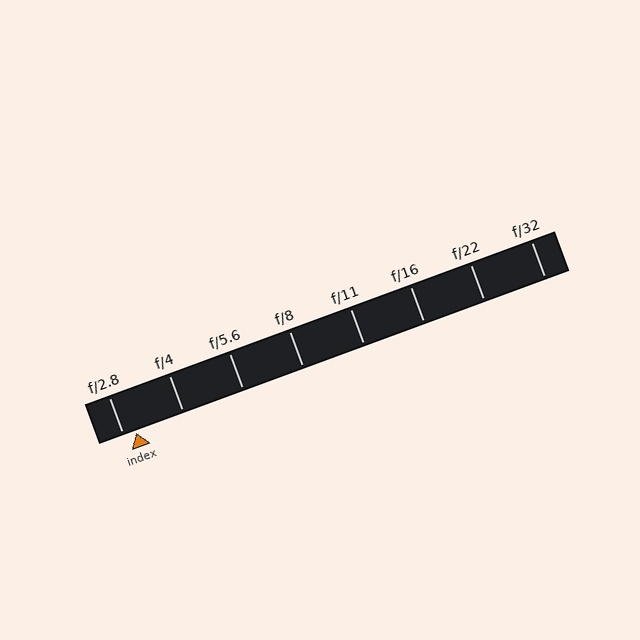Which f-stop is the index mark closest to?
The index mark is closest to f/2.8.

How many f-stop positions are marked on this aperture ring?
There are 8 f-stop positions marked.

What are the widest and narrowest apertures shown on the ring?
The widest aperture shown is f/2.8 and the narrowest is f/32.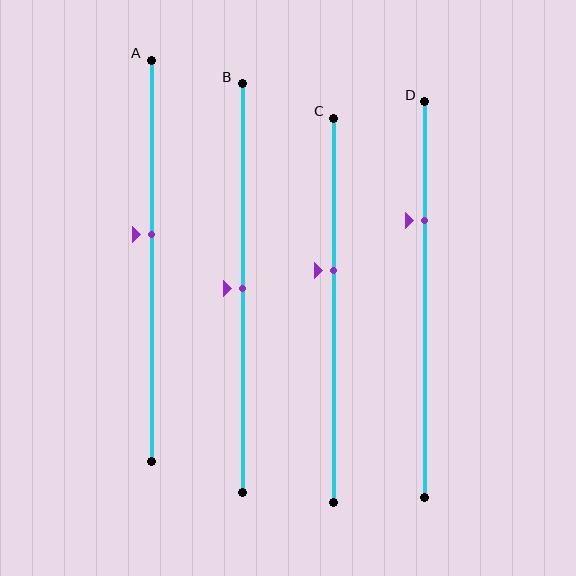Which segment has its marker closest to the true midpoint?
Segment B has its marker closest to the true midpoint.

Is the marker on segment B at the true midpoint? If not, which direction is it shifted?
Yes, the marker on segment B is at the true midpoint.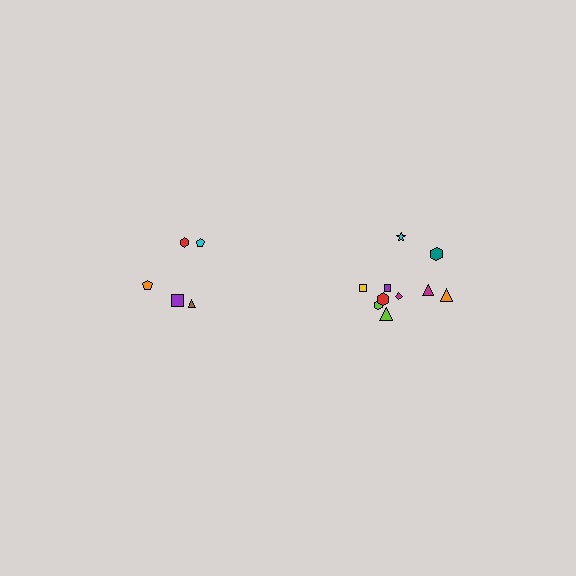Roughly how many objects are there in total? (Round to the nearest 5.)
Roughly 15 objects in total.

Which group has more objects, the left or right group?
The right group.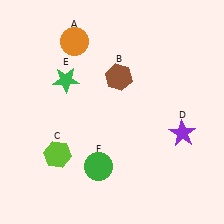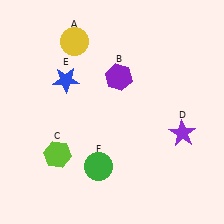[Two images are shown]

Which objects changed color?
A changed from orange to yellow. B changed from brown to purple. E changed from green to blue.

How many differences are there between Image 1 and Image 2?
There are 3 differences between the two images.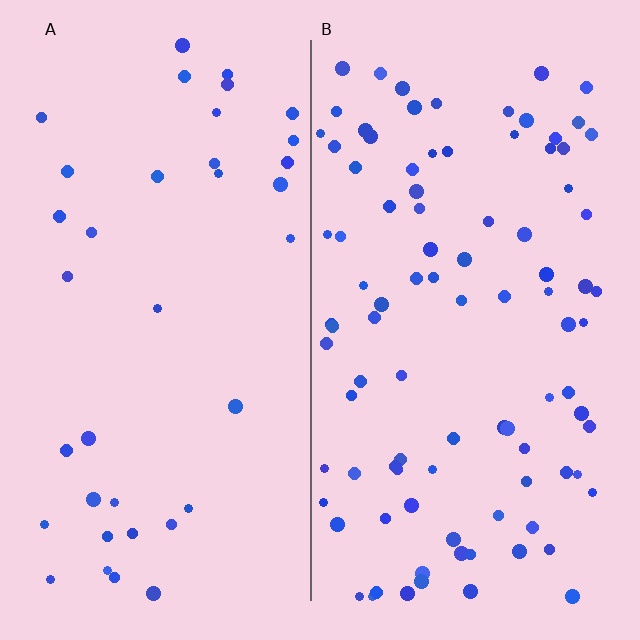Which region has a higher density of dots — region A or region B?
B (the right).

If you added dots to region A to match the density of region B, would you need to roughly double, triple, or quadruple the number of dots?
Approximately triple.